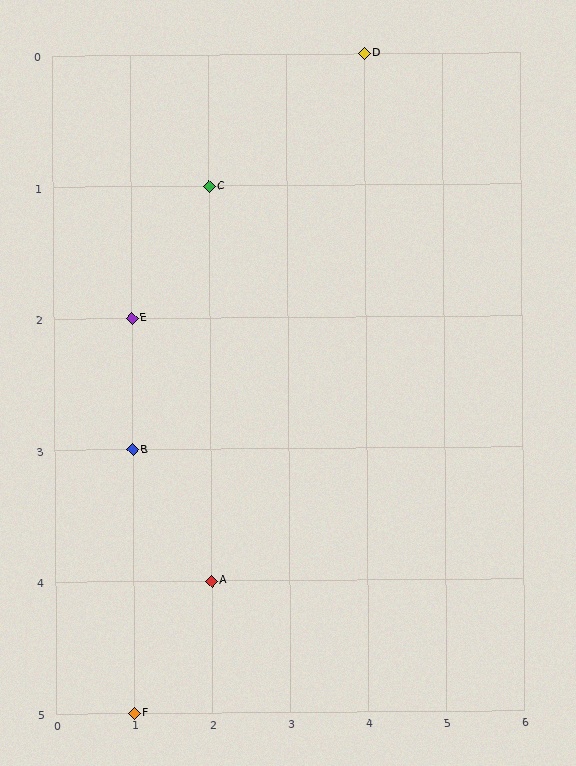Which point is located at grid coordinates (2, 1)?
Point C is at (2, 1).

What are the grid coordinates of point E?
Point E is at grid coordinates (1, 2).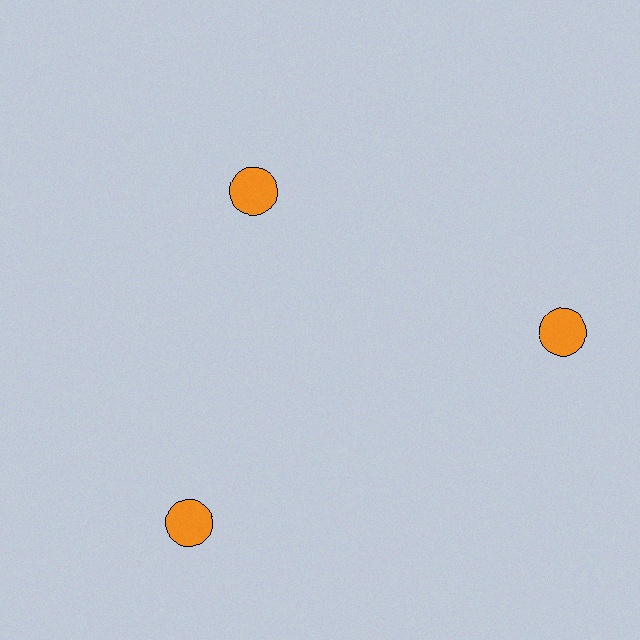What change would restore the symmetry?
The symmetry would be restored by moving it outward, back onto the ring so that all 3 circles sit at equal angles and equal distance from the center.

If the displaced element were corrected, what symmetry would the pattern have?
It would have 3-fold rotational symmetry — the pattern would map onto itself every 120 degrees.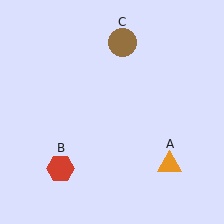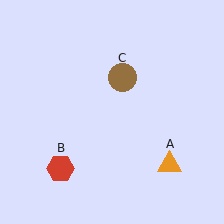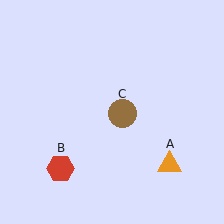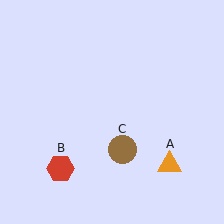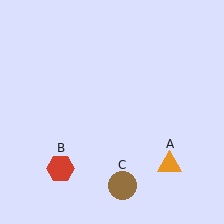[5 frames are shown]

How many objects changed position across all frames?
1 object changed position: brown circle (object C).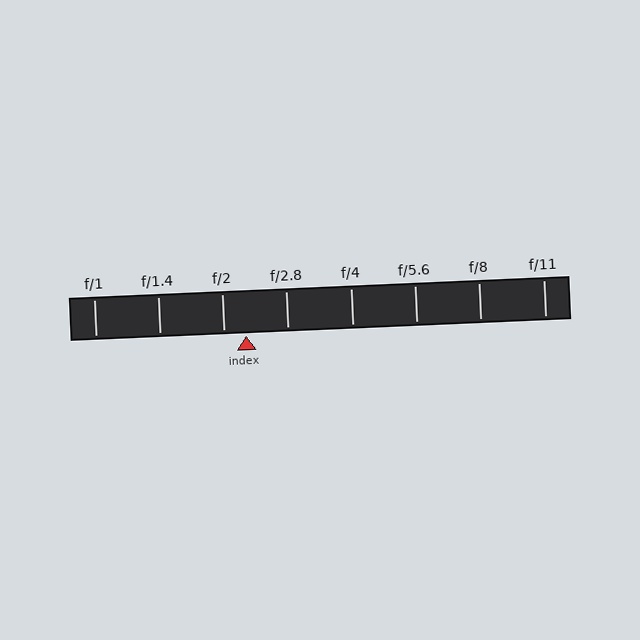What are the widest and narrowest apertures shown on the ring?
The widest aperture shown is f/1 and the narrowest is f/11.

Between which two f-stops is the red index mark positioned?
The index mark is between f/2 and f/2.8.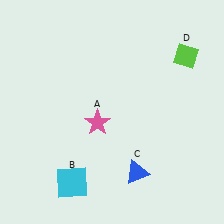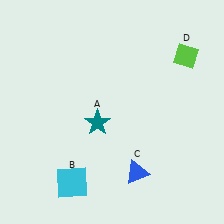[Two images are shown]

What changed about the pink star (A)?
In Image 1, A is pink. In Image 2, it changed to teal.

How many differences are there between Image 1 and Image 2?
There is 1 difference between the two images.